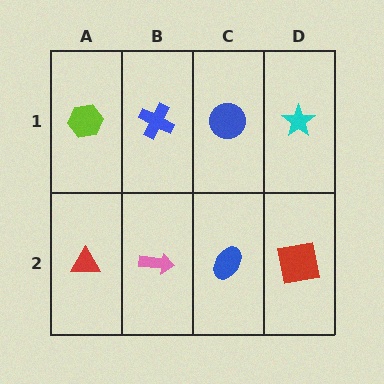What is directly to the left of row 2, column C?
A pink arrow.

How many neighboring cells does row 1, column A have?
2.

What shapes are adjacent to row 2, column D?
A cyan star (row 1, column D), a blue ellipse (row 2, column C).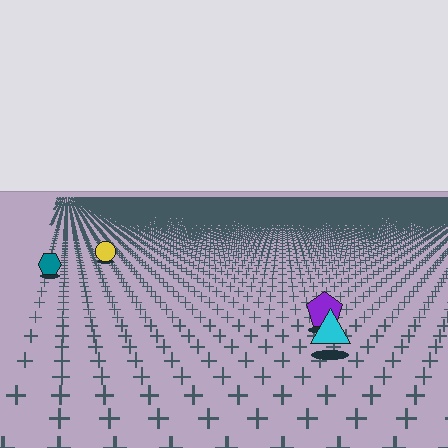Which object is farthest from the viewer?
The yellow circle is farthest from the viewer. It appears smaller and the ground texture around it is denser.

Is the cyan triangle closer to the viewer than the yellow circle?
Yes. The cyan triangle is closer — you can tell from the texture gradient: the ground texture is coarser near it.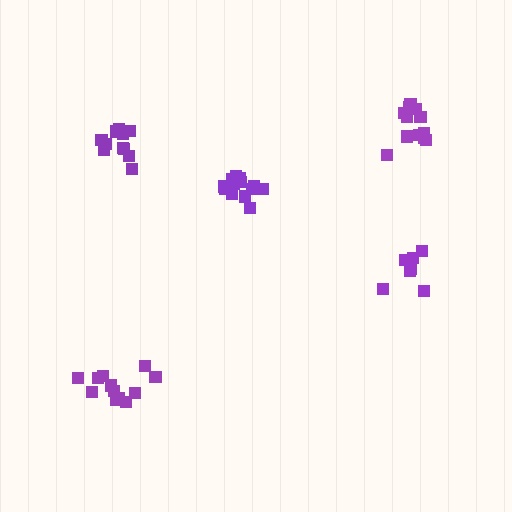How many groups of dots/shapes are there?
There are 5 groups.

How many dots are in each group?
Group 1: 13 dots, Group 2: 7 dots, Group 3: 12 dots, Group 4: 12 dots, Group 5: 12 dots (56 total).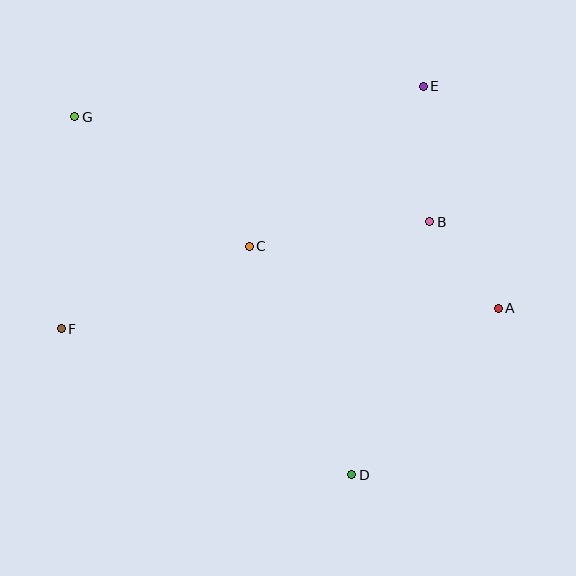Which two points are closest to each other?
Points A and B are closest to each other.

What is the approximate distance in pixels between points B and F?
The distance between B and F is approximately 383 pixels.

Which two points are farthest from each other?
Points A and G are farthest from each other.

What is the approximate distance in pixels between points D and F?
The distance between D and F is approximately 325 pixels.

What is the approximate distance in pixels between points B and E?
The distance between B and E is approximately 136 pixels.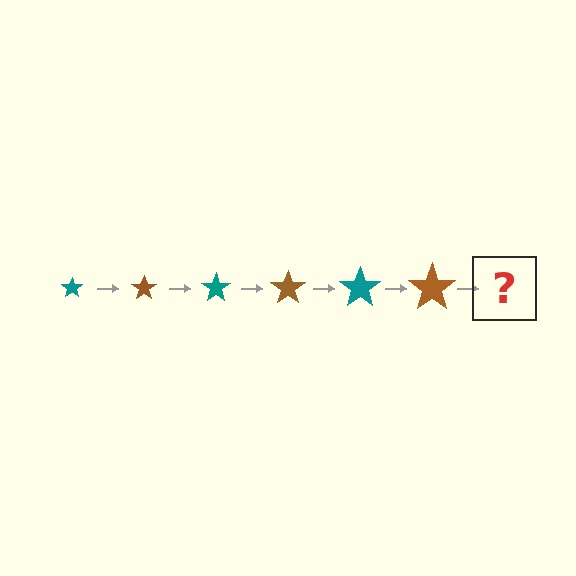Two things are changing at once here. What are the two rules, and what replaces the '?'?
The two rules are that the star grows larger each step and the color cycles through teal and brown. The '?' should be a teal star, larger than the previous one.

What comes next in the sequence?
The next element should be a teal star, larger than the previous one.